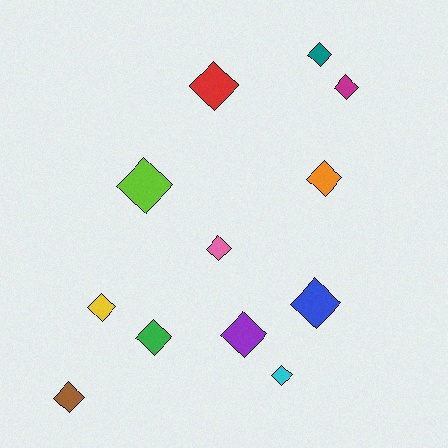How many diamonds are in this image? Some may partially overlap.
There are 12 diamonds.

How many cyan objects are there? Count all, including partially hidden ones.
There is 1 cyan object.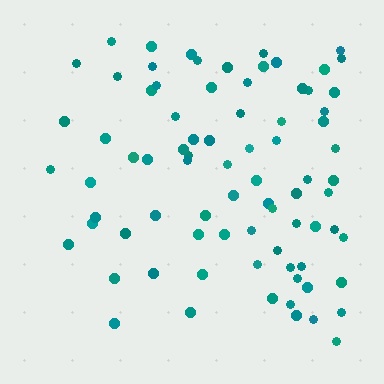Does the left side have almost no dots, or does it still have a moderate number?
Still a moderate number, just noticeably fewer than the right.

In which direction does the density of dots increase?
From left to right, with the right side densest.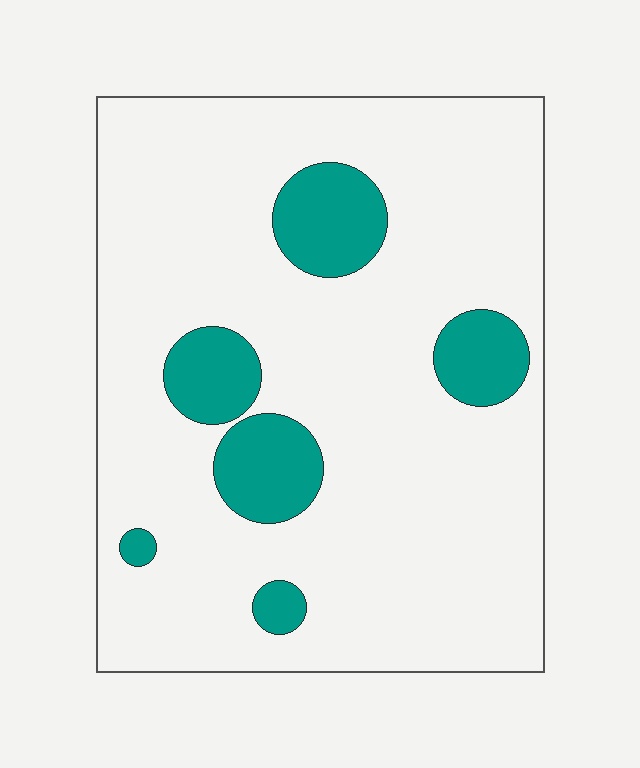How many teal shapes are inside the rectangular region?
6.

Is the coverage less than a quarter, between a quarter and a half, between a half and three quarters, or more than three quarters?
Less than a quarter.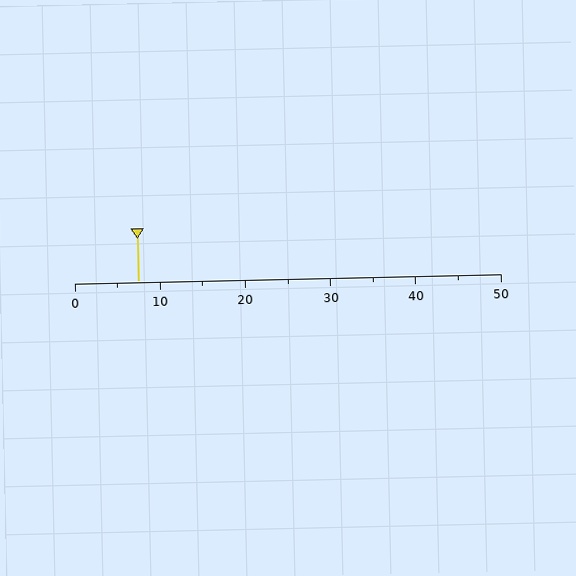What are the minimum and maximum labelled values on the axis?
The axis runs from 0 to 50.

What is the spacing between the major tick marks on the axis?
The major ticks are spaced 10 apart.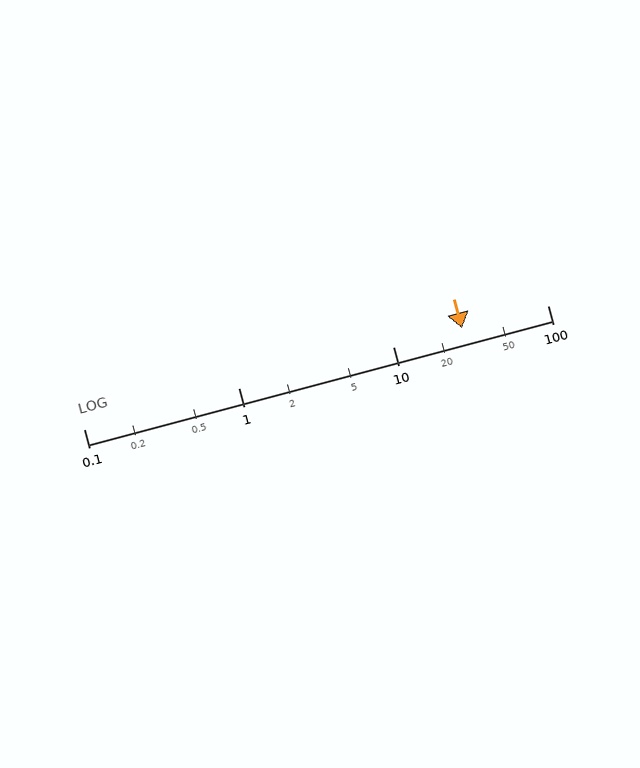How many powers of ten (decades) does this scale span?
The scale spans 3 decades, from 0.1 to 100.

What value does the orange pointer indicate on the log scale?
The pointer indicates approximately 28.